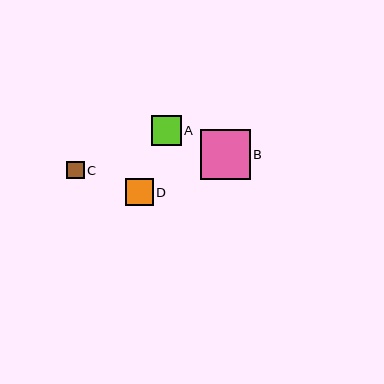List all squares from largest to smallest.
From largest to smallest: B, A, D, C.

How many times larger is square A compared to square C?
Square A is approximately 1.7 times the size of square C.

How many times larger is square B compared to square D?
Square B is approximately 1.8 times the size of square D.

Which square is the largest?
Square B is the largest with a size of approximately 49 pixels.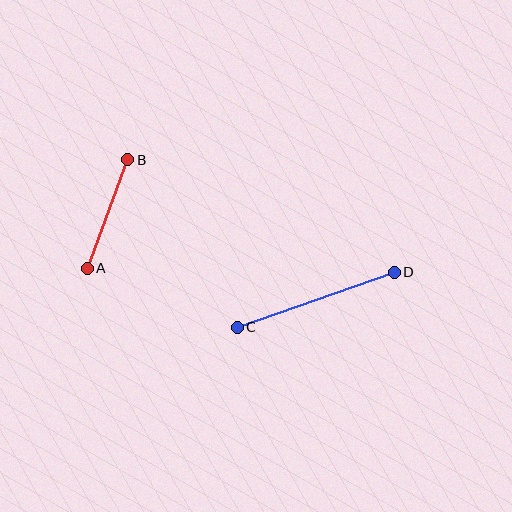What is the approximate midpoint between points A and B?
The midpoint is at approximately (107, 214) pixels.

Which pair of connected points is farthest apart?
Points C and D are farthest apart.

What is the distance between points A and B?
The distance is approximately 116 pixels.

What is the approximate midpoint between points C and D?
The midpoint is at approximately (316, 300) pixels.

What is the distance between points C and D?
The distance is approximately 166 pixels.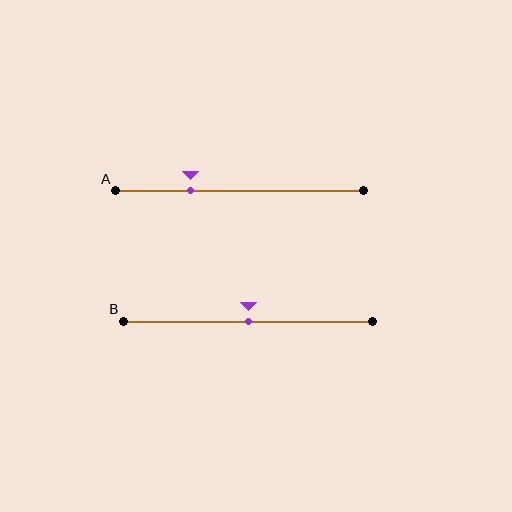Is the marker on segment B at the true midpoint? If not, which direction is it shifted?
Yes, the marker on segment B is at the true midpoint.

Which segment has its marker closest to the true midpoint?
Segment B has its marker closest to the true midpoint.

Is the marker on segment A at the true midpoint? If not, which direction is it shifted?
No, the marker on segment A is shifted to the left by about 20% of the segment length.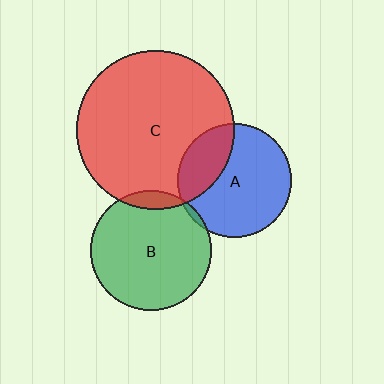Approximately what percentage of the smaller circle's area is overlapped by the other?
Approximately 30%.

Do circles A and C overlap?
Yes.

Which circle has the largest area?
Circle C (red).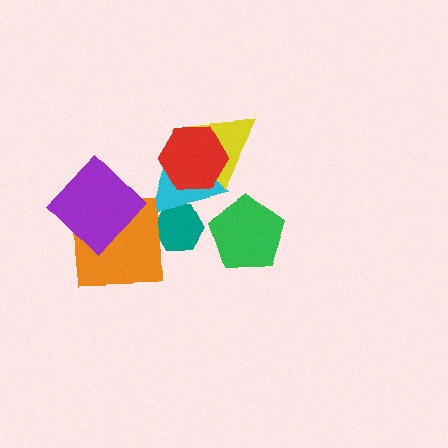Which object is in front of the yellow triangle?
The red hexagon is in front of the yellow triangle.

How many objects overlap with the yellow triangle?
2 objects overlap with the yellow triangle.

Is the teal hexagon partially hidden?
Yes, it is partially covered by another shape.